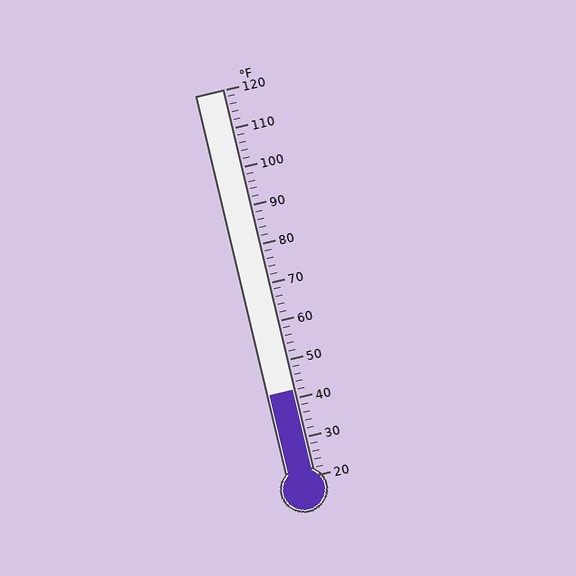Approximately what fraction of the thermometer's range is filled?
The thermometer is filled to approximately 20% of its range.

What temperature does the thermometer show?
The thermometer shows approximately 42°F.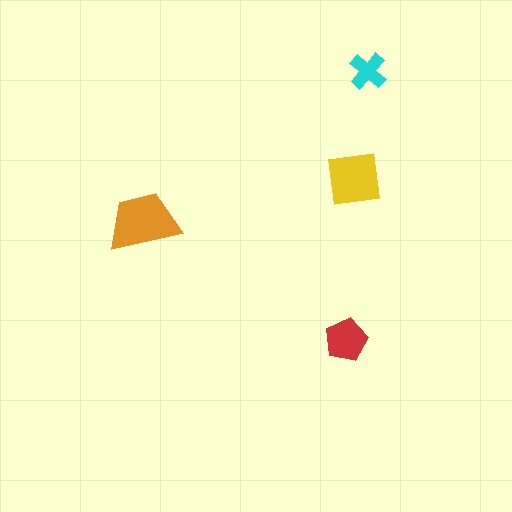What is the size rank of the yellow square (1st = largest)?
2nd.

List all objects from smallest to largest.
The cyan cross, the red pentagon, the yellow square, the orange trapezoid.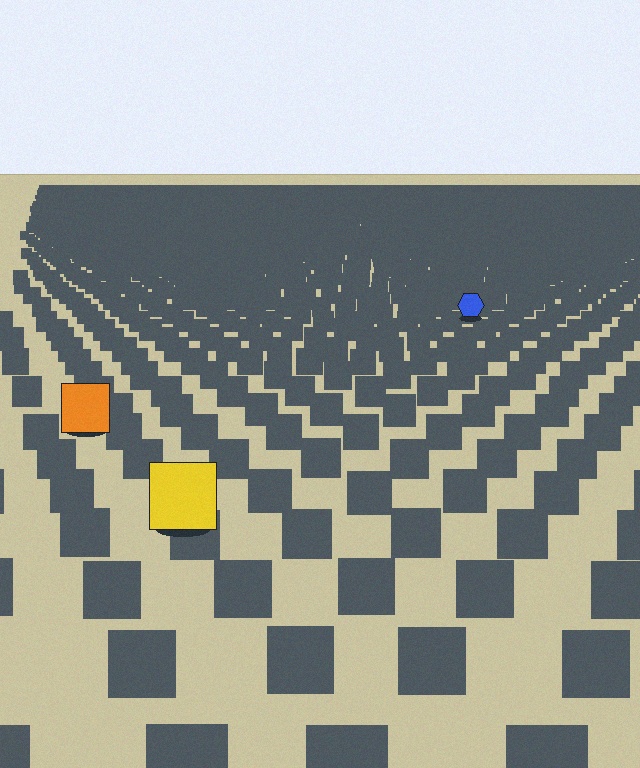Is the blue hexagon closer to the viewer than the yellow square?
No. The yellow square is closer — you can tell from the texture gradient: the ground texture is coarser near it.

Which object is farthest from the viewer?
The blue hexagon is farthest from the viewer. It appears smaller and the ground texture around it is denser.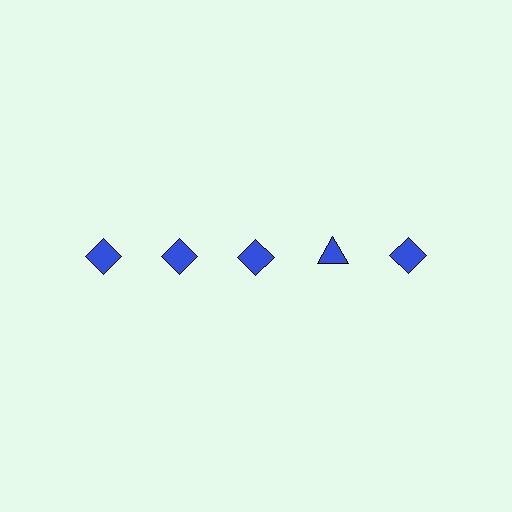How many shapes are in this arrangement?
There are 5 shapes arranged in a grid pattern.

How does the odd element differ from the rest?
It has a different shape: triangle instead of diamond.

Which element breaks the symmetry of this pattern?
The blue triangle in the top row, second from right column breaks the symmetry. All other shapes are blue diamonds.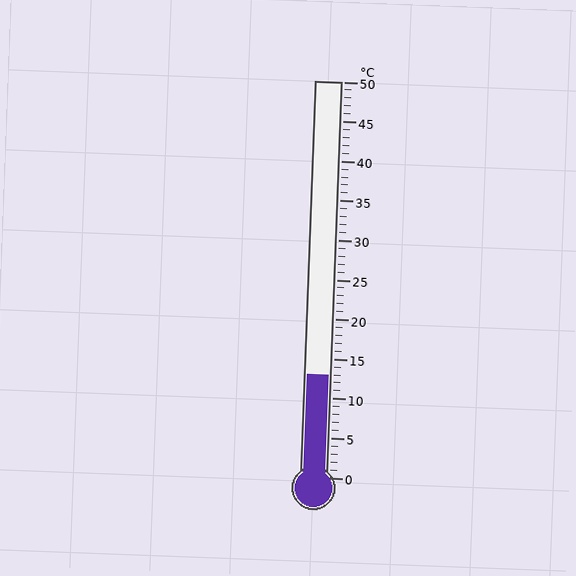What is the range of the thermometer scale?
The thermometer scale ranges from 0°C to 50°C.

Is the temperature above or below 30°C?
The temperature is below 30°C.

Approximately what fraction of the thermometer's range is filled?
The thermometer is filled to approximately 25% of its range.